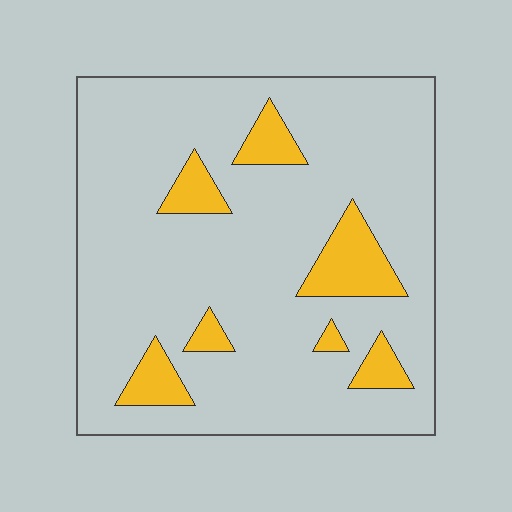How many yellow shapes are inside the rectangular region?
7.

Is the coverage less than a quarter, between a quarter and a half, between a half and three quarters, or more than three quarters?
Less than a quarter.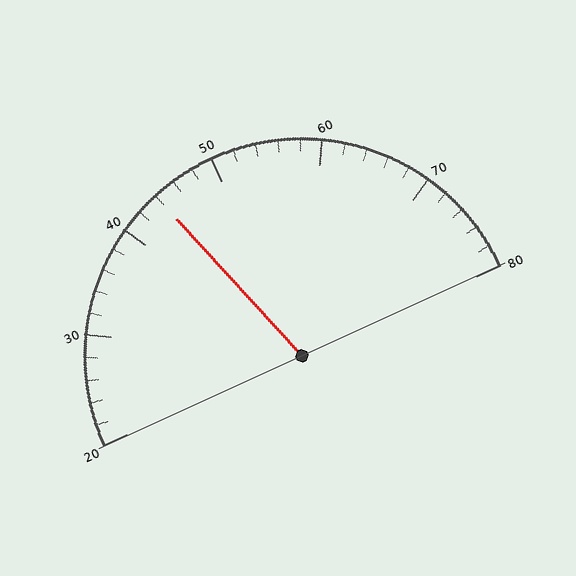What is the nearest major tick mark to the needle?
The nearest major tick mark is 40.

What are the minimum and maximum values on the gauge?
The gauge ranges from 20 to 80.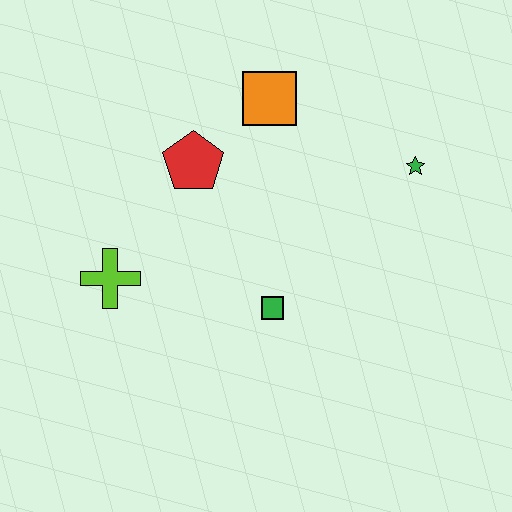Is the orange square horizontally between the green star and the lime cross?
Yes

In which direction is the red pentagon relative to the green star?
The red pentagon is to the left of the green star.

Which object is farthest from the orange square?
The lime cross is farthest from the orange square.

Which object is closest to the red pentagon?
The orange square is closest to the red pentagon.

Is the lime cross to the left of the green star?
Yes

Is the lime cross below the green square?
No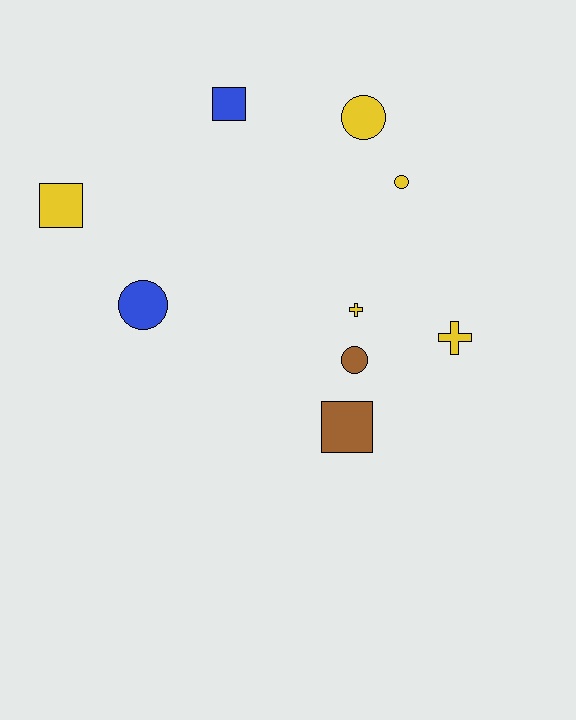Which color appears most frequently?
Yellow, with 5 objects.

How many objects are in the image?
There are 9 objects.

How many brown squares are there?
There is 1 brown square.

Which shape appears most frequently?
Circle, with 4 objects.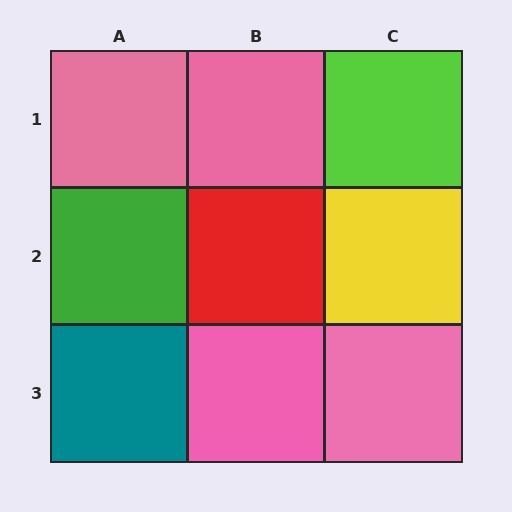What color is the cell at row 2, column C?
Yellow.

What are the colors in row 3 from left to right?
Teal, pink, pink.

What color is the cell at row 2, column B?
Red.